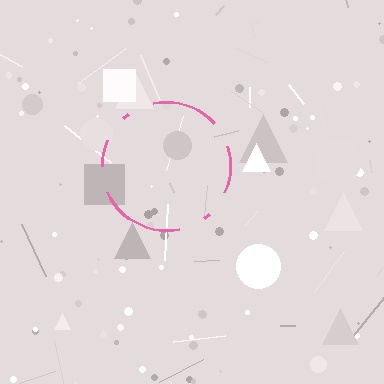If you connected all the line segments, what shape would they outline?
They would outline a circle.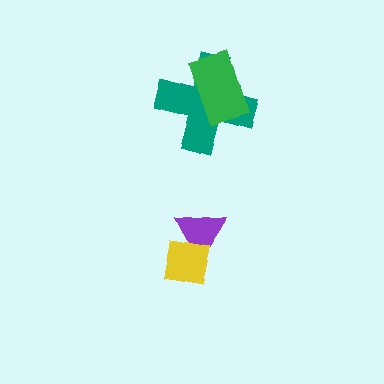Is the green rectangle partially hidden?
No, no other shape covers it.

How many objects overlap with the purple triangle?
1 object overlaps with the purple triangle.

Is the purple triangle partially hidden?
Yes, it is partially covered by another shape.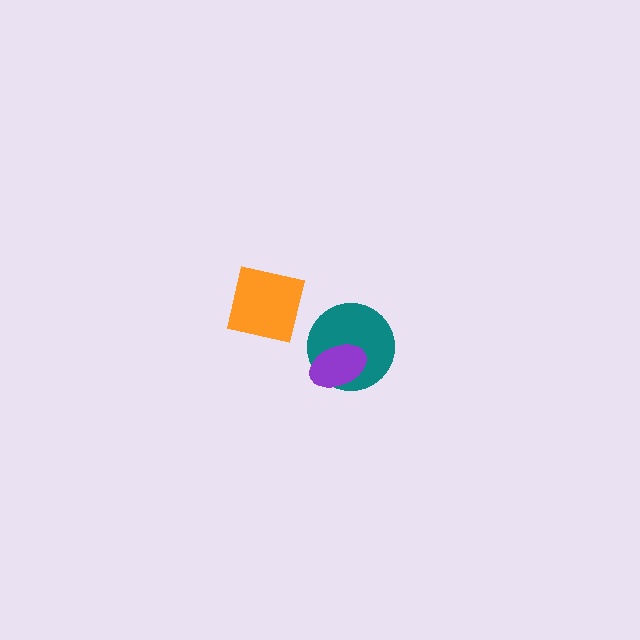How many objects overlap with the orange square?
0 objects overlap with the orange square.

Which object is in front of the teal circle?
The purple ellipse is in front of the teal circle.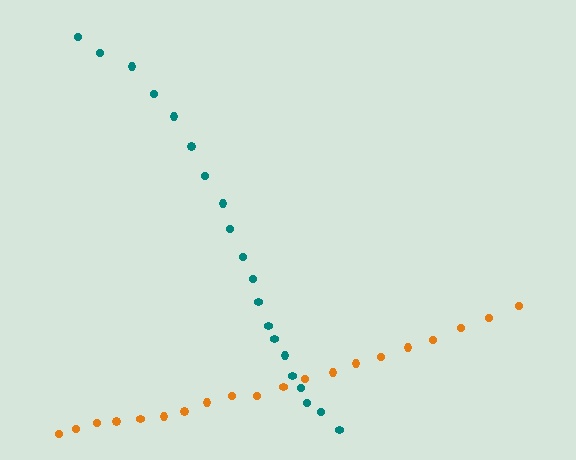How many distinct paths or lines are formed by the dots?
There are 2 distinct paths.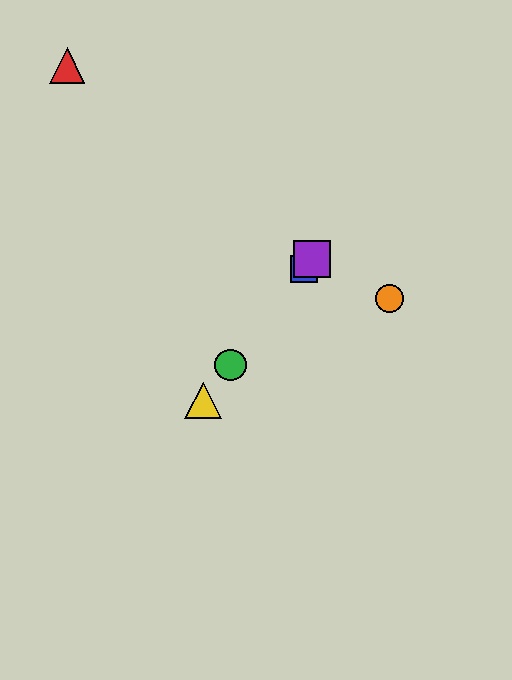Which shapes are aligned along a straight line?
The blue square, the green circle, the yellow triangle, the purple square are aligned along a straight line.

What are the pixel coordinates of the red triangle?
The red triangle is at (67, 65).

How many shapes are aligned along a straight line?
4 shapes (the blue square, the green circle, the yellow triangle, the purple square) are aligned along a straight line.